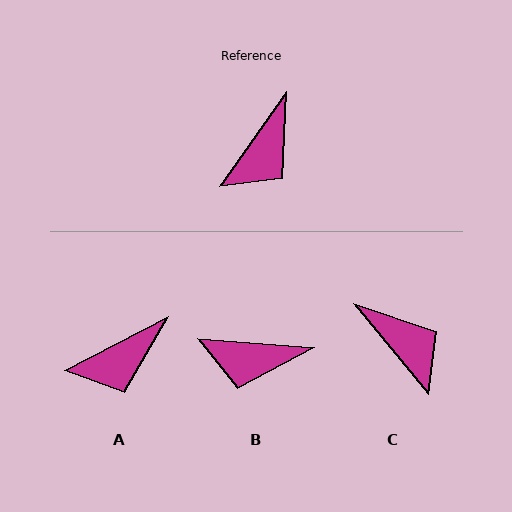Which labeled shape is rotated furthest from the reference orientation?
C, about 75 degrees away.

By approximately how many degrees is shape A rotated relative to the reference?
Approximately 27 degrees clockwise.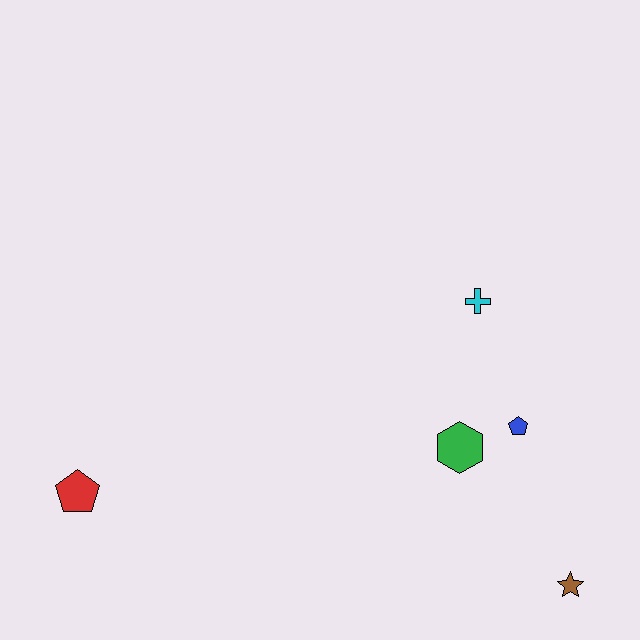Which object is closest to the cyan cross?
The blue pentagon is closest to the cyan cross.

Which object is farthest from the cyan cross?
The red pentagon is farthest from the cyan cross.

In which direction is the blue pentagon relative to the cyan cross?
The blue pentagon is below the cyan cross.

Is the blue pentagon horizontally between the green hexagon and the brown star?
Yes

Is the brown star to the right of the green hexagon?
Yes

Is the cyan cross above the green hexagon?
Yes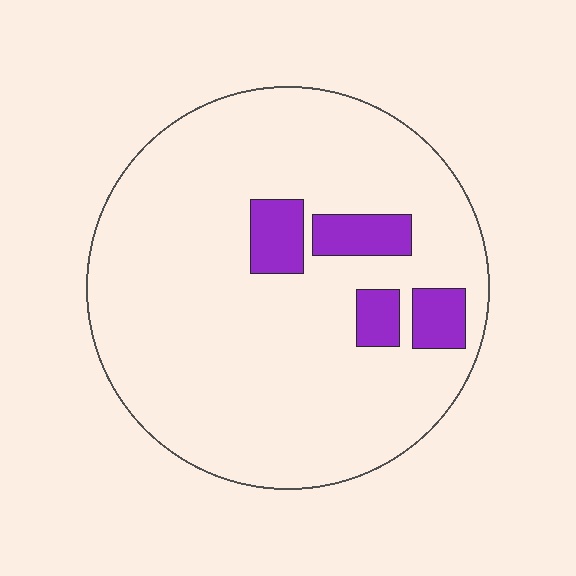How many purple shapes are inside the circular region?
4.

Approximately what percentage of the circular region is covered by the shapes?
Approximately 10%.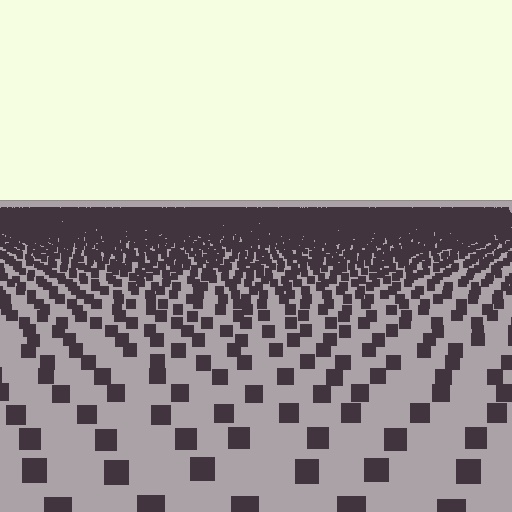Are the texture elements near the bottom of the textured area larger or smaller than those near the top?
Larger. Near the bottom, elements are closer to the viewer and appear at a bigger on-screen size.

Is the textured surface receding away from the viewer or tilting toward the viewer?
The surface is receding away from the viewer. Texture elements get smaller and denser toward the top.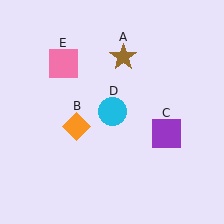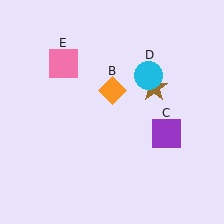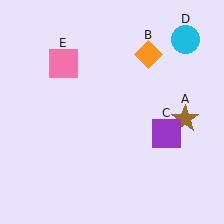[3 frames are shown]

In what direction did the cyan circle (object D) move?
The cyan circle (object D) moved up and to the right.